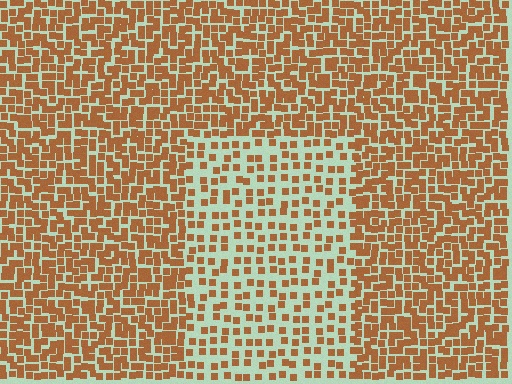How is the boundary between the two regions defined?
The boundary is defined by a change in element density (approximately 2.1x ratio). All elements are the same color, size, and shape.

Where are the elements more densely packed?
The elements are more densely packed outside the rectangle boundary.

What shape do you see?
I see a rectangle.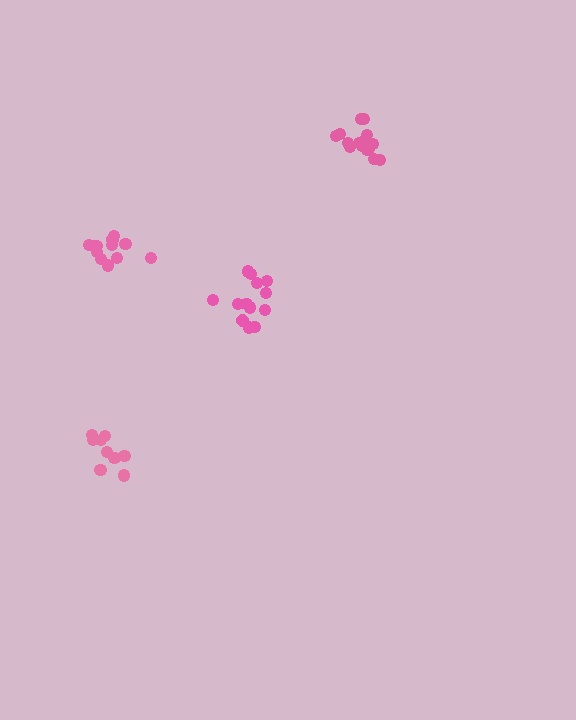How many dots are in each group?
Group 1: 10 dots, Group 2: 12 dots, Group 3: 15 dots, Group 4: 13 dots (50 total).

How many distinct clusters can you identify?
There are 4 distinct clusters.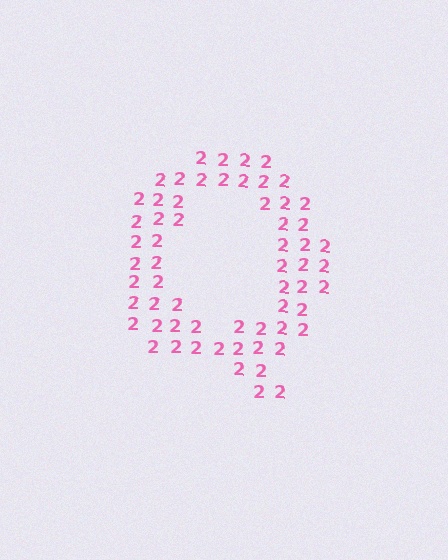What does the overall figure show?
The overall figure shows the letter Q.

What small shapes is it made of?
It is made of small digit 2's.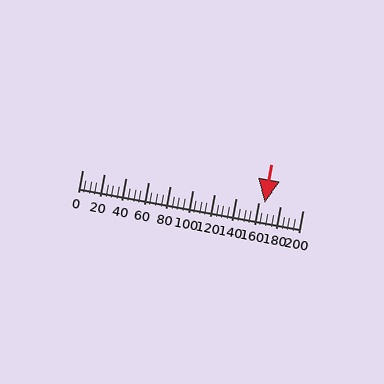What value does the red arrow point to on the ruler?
The red arrow points to approximately 166.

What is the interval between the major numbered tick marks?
The major tick marks are spaced 20 units apart.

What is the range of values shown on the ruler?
The ruler shows values from 0 to 200.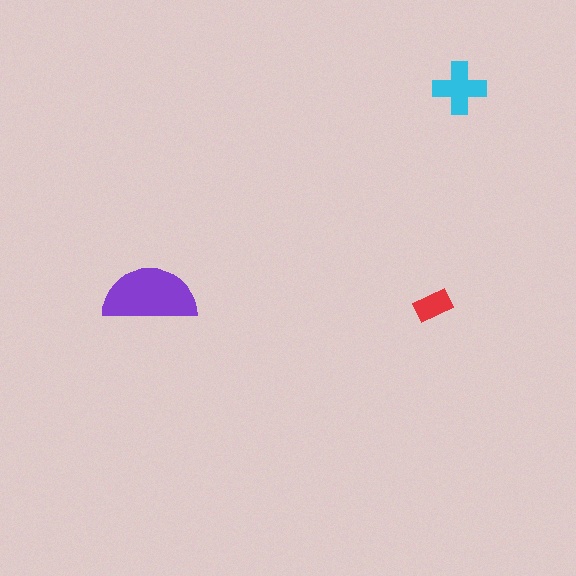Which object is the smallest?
The red rectangle.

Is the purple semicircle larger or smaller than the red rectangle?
Larger.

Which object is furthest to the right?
The cyan cross is rightmost.